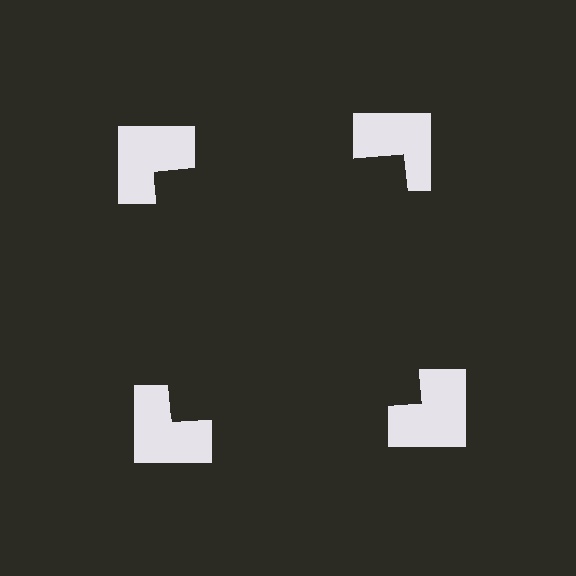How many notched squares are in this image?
There are 4 — one at each vertex of the illusory square.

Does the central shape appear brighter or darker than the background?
It typically appears slightly darker than the background, even though no actual brightness change is drawn.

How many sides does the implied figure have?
4 sides.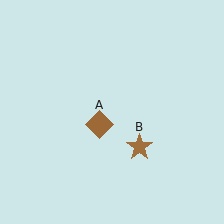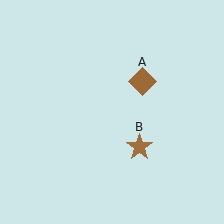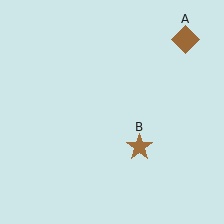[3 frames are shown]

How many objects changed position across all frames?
1 object changed position: brown diamond (object A).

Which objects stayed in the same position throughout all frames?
Brown star (object B) remained stationary.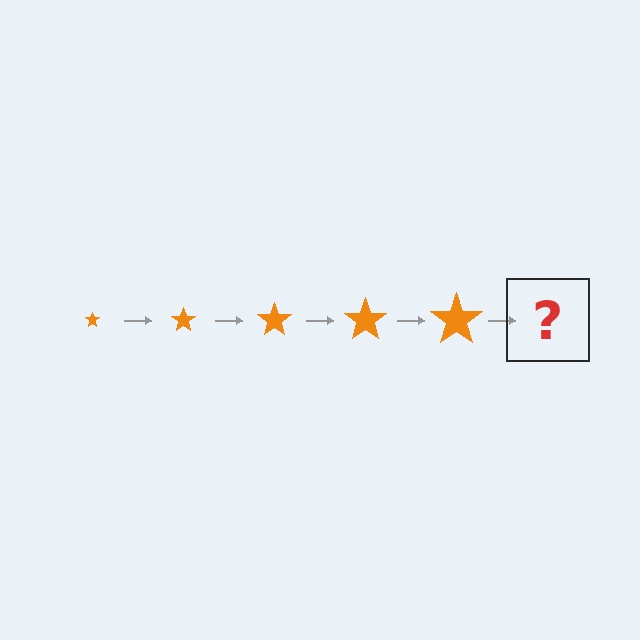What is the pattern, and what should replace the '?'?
The pattern is that the star gets progressively larger each step. The '?' should be an orange star, larger than the previous one.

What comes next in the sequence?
The next element should be an orange star, larger than the previous one.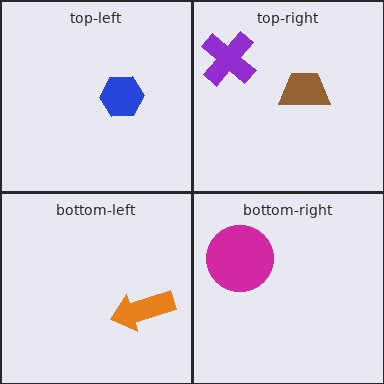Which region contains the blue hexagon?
The top-left region.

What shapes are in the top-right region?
The purple cross, the brown trapezoid.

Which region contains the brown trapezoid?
The top-right region.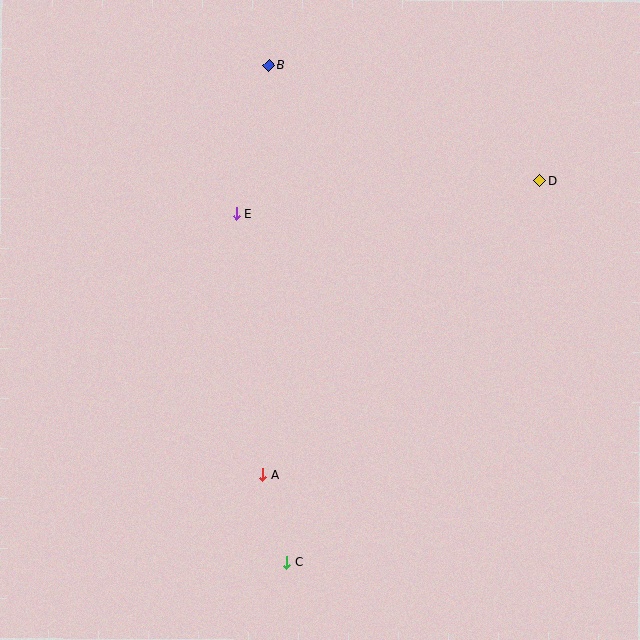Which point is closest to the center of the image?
Point E at (236, 213) is closest to the center.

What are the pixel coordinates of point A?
Point A is at (263, 474).